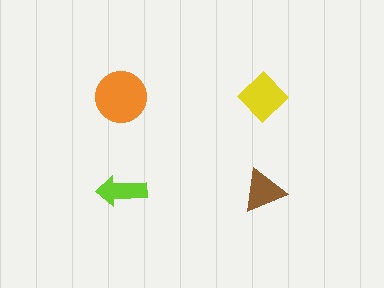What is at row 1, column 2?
A yellow diamond.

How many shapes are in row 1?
2 shapes.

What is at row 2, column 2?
A brown triangle.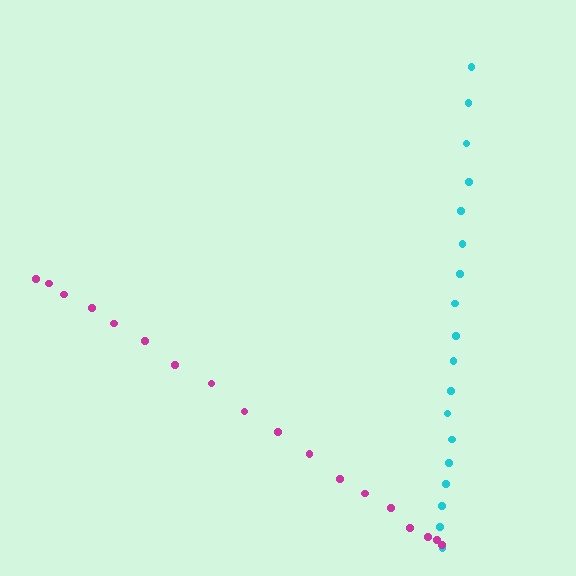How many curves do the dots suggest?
There are 2 distinct paths.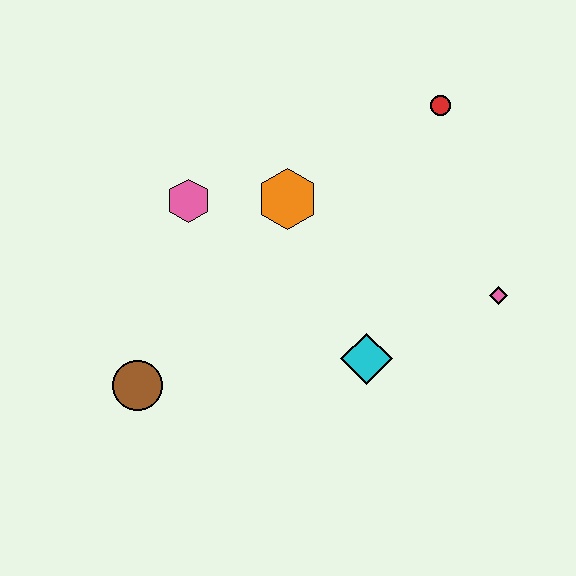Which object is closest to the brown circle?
The pink hexagon is closest to the brown circle.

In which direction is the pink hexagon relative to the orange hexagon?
The pink hexagon is to the left of the orange hexagon.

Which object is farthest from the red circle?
The brown circle is farthest from the red circle.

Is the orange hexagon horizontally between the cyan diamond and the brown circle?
Yes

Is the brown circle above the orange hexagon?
No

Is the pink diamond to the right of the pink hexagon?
Yes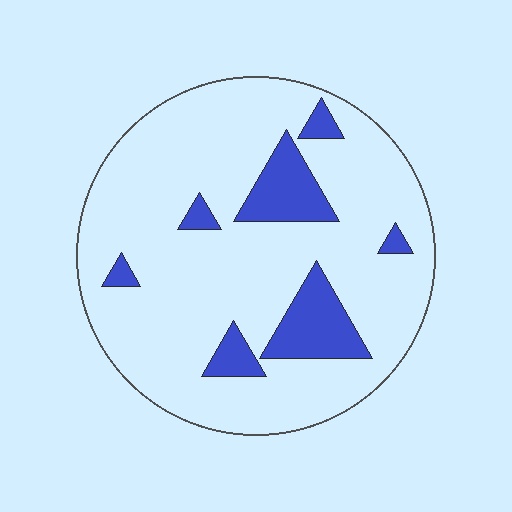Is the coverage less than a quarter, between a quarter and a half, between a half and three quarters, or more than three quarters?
Less than a quarter.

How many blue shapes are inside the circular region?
7.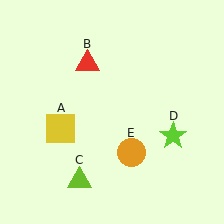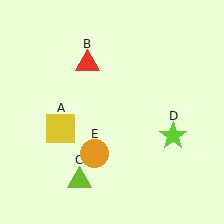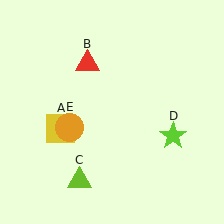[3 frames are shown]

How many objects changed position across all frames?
1 object changed position: orange circle (object E).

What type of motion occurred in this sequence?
The orange circle (object E) rotated clockwise around the center of the scene.